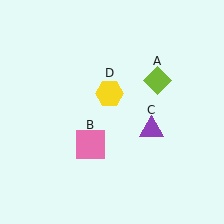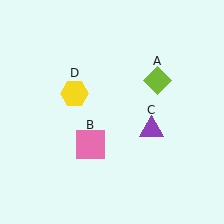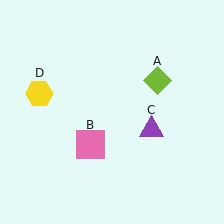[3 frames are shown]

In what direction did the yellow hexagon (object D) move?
The yellow hexagon (object D) moved left.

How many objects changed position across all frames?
1 object changed position: yellow hexagon (object D).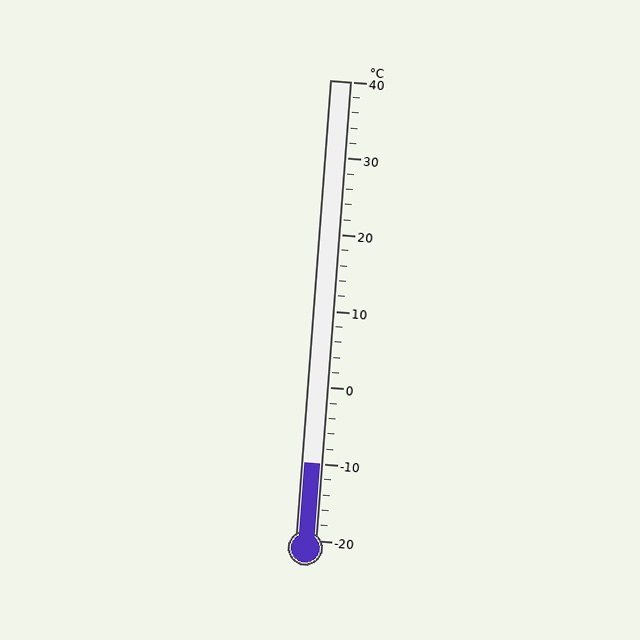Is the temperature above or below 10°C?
The temperature is below 10°C.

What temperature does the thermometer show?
The thermometer shows approximately -10°C.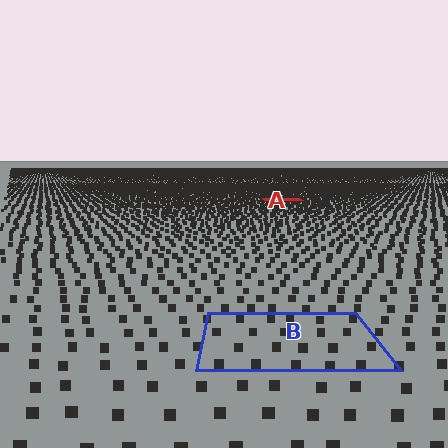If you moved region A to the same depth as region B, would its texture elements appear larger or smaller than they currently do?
They would appear larger. At a closer depth, the same texture elements are projected at a bigger on-screen size.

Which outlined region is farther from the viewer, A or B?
Region A is farther from the viewer — the texture elements inside it appear smaller and more densely packed.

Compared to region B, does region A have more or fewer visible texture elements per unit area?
Region A has more texture elements per unit area — they are packed more densely because it is farther away.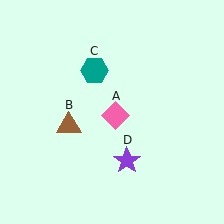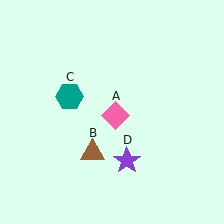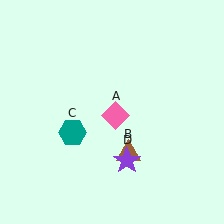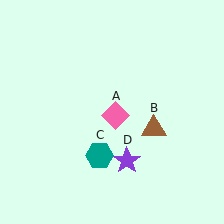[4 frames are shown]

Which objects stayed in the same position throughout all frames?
Pink diamond (object A) and purple star (object D) remained stationary.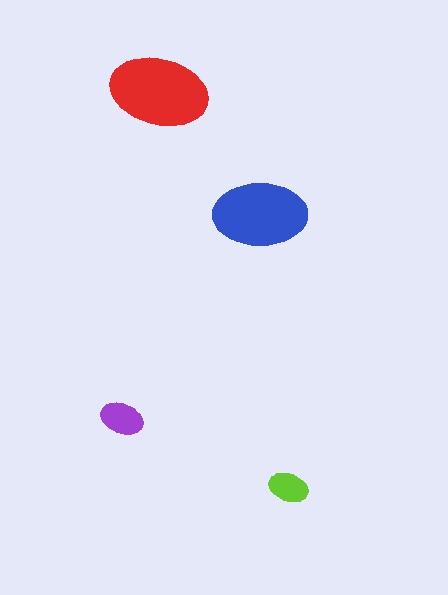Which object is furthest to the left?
The purple ellipse is leftmost.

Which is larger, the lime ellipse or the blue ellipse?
The blue one.